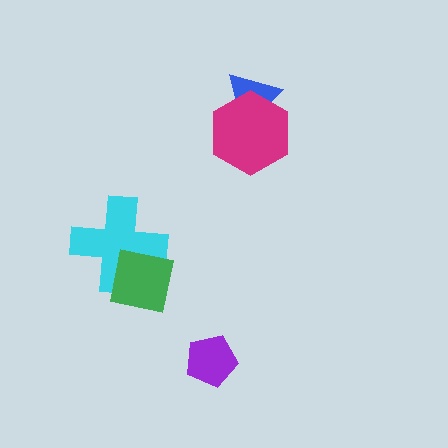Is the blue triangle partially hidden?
Yes, it is partially covered by another shape.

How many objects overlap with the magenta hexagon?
1 object overlaps with the magenta hexagon.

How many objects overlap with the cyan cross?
1 object overlaps with the cyan cross.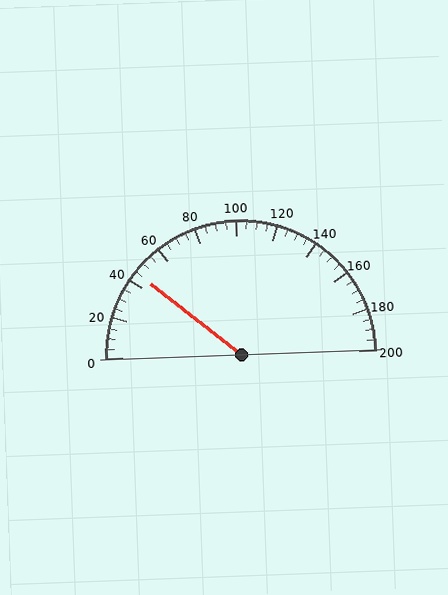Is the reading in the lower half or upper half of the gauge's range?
The reading is in the lower half of the range (0 to 200).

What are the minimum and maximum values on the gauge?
The gauge ranges from 0 to 200.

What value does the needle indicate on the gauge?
The needle indicates approximately 45.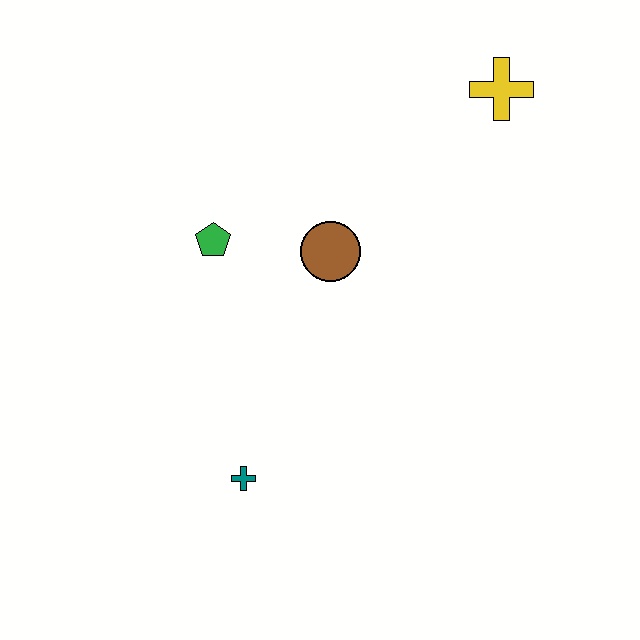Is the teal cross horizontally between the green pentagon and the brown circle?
Yes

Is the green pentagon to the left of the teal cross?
Yes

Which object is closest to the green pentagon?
The brown circle is closest to the green pentagon.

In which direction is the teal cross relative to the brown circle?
The teal cross is below the brown circle.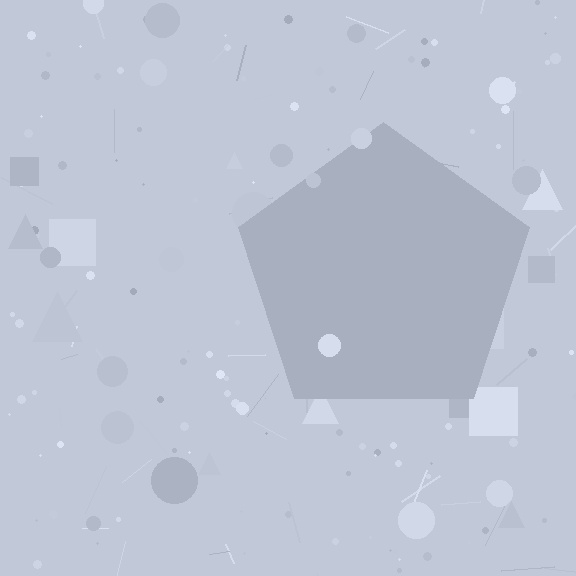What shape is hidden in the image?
A pentagon is hidden in the image.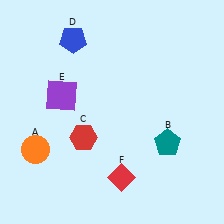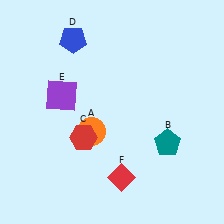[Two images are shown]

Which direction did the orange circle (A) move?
The orange circle (A) moved right.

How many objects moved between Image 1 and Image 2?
1 object moved between the two images.